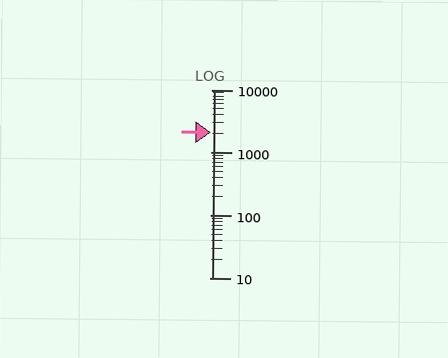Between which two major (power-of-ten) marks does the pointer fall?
The pointer is between 1000 and 10000.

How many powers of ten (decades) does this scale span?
The scale spans 3 decades, from 10 to 10000.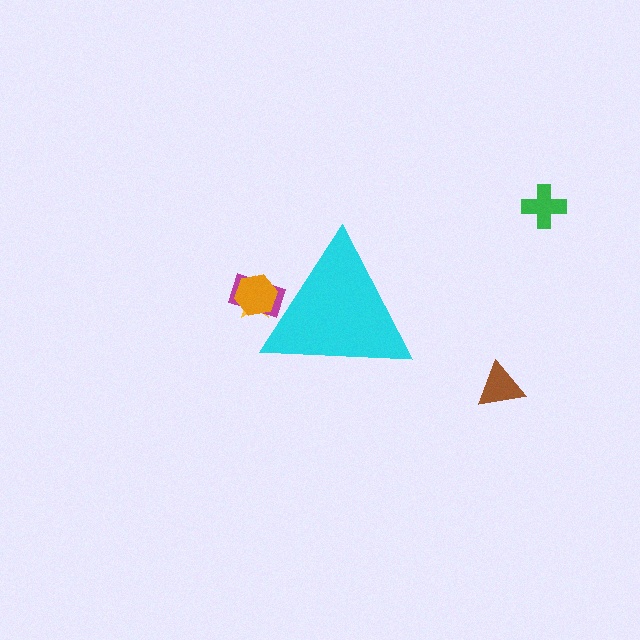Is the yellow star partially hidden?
Yes, the yellow star is partially hidden behind the cyan triangle.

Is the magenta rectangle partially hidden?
Yes, the magenta rectangle is partially hidden behind the cyan triangle.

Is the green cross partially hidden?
No, the green cross is fully visible.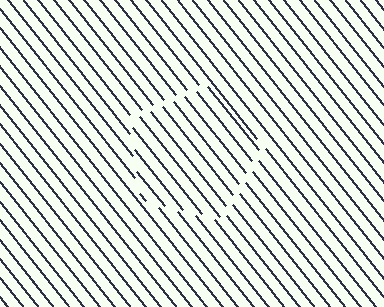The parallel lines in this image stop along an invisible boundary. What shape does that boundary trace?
An illusory pentagon. The interior of the shape contains the same grating, shifted by half a period — the contour is defined by the phase discontinuity where line-ends from the inner and outer gratings abut.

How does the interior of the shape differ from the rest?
The interior of the shape contains the same grating, shifted by half a period — the contour is defined by the phase discontinuity where line-ends from the inner and outer gratings abut.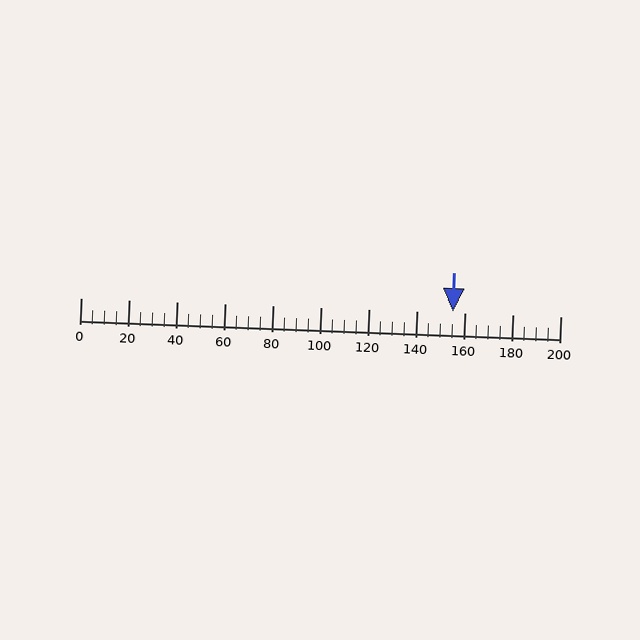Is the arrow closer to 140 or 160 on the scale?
The arrow is closer to 160.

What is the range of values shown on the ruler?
The ruler shows values from 0 to 200.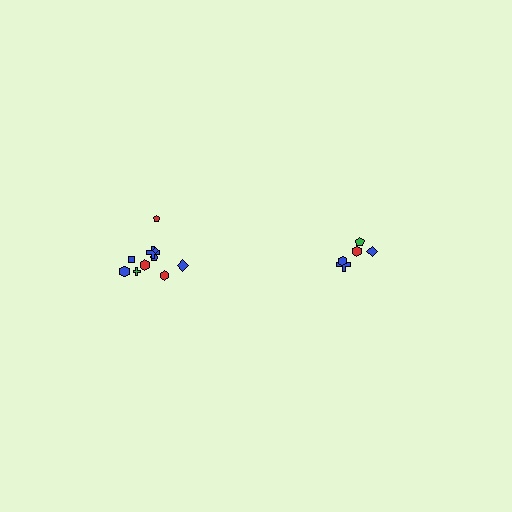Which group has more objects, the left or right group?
The left group.